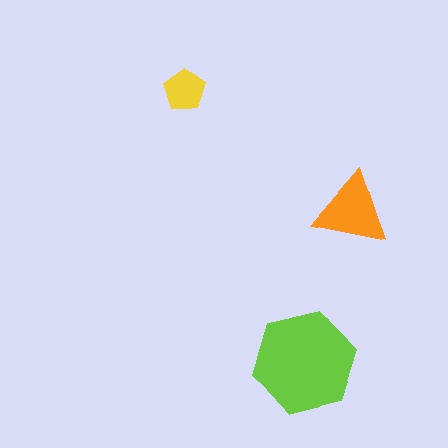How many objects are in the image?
There are 3 objects in the image.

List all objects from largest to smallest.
The lime hexagon, the orange triangle, the yellow pentagon.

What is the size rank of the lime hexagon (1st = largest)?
1st.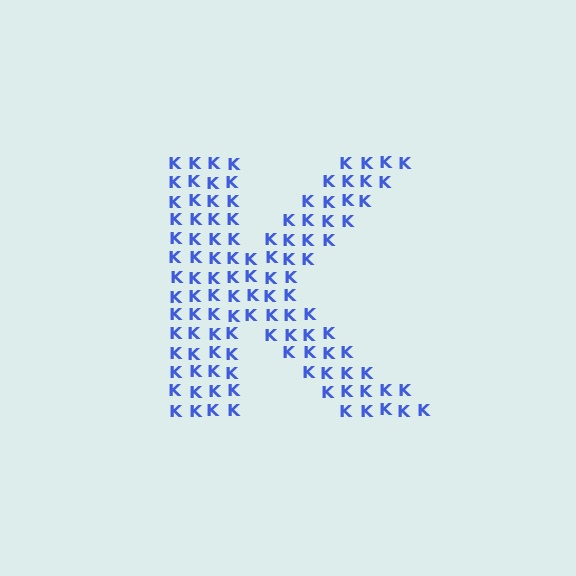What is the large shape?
The large shape is the letter K.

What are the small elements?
The small elements are letter K's.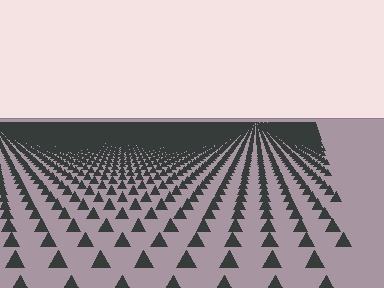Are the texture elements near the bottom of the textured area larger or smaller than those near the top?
Larger. Near the bottom, elements are closer to the viewer and appear at a bigger on-screen size.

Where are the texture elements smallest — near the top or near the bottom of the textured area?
Near the top.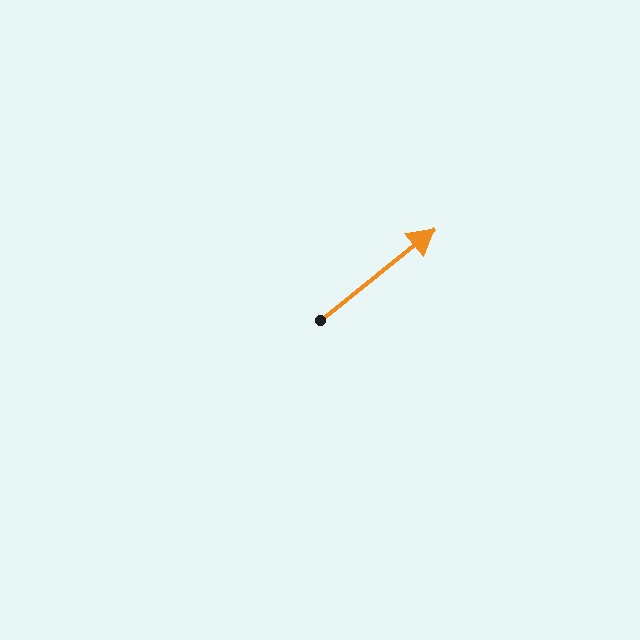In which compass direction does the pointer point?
Northeast.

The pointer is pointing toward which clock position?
Roughly 2 o'clock.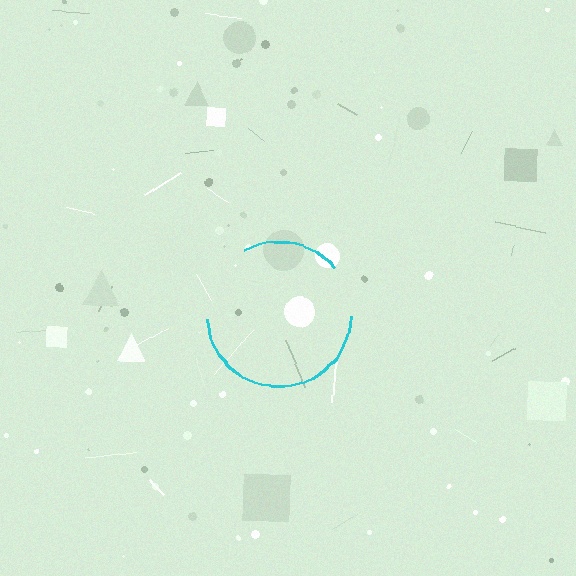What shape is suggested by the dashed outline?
The dashed outline suggests a circle.